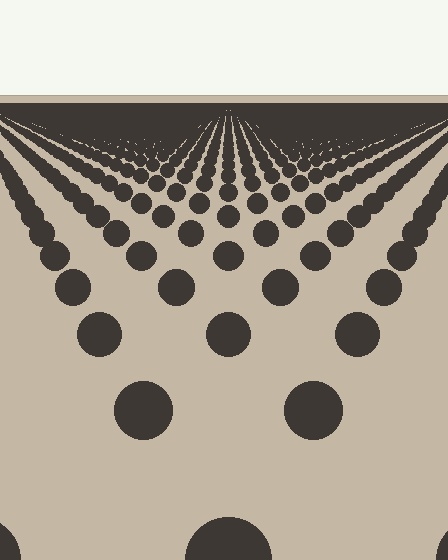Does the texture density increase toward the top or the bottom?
Density increases toward the top.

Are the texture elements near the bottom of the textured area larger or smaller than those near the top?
Larger. Near the bottom, elements are closer to the viewer and appear at a bigger on-screen size.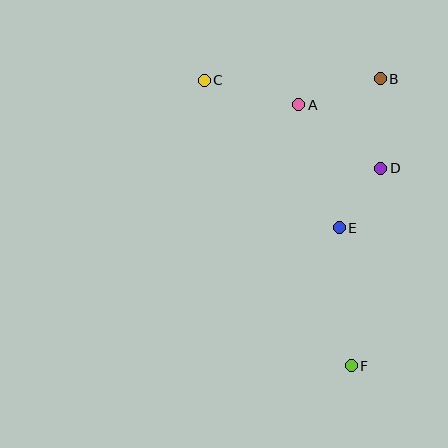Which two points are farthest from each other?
Points C and F are farthest from each other.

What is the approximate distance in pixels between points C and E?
The distance between C and E is approximately 200 pixels.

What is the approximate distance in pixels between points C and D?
The distance between C and D is approximately 197 pixels.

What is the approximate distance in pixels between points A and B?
The distance between A and B is approximately 86 pixels.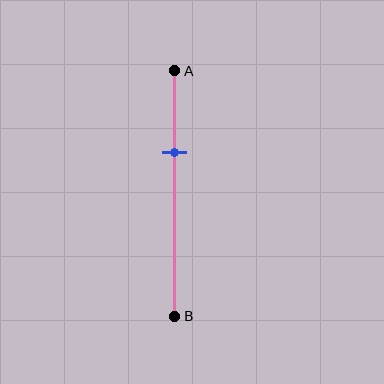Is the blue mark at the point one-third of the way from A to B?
Yes, the mark is approximately at the one-third point.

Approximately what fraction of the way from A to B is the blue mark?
The blue mark is approximately 35% of the way from A to B.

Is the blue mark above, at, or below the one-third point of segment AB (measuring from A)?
The blue mark is approximately at the one-third point of segment AB.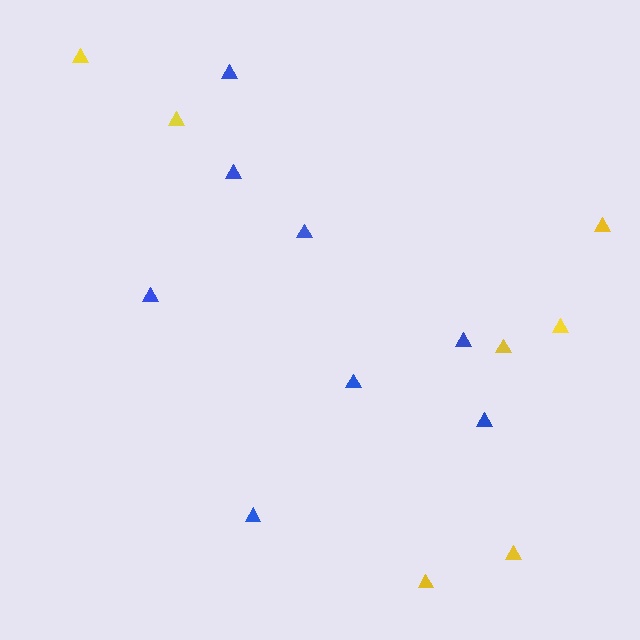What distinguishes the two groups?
There are 2 groups: one group of blue triangles (8) and one group of yellow triangles (7).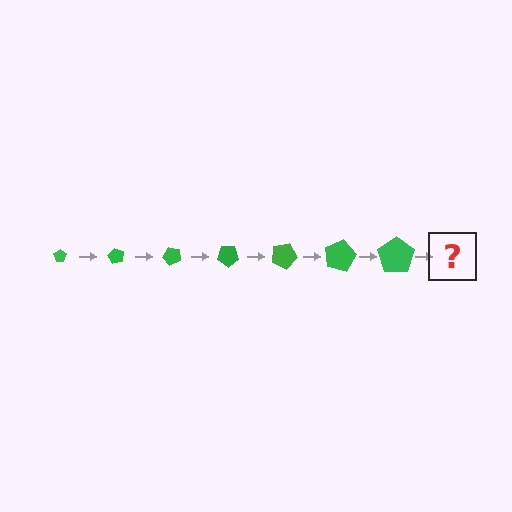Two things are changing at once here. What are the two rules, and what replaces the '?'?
The two rules are that the pentagon grows larger each step and it rotates 60 degrees each step. The '?' should be a pentagon, larger than the previous one and rotated 420 degrees from the start.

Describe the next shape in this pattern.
It should be a pentagon, larger than the previous one and rotated 420 degrees from the start.